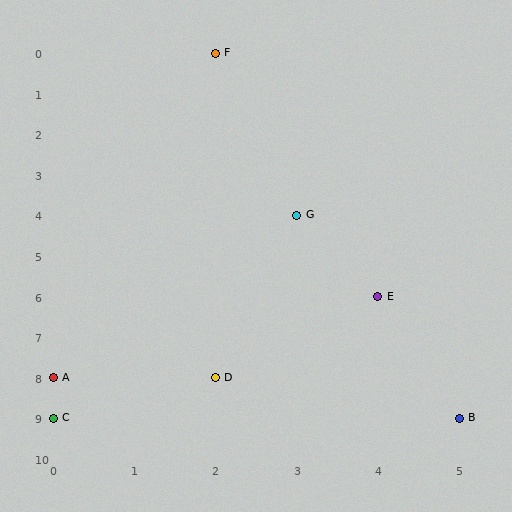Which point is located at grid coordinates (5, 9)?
Point B is at (5, 9).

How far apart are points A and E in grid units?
Points A and E are 4 columns and 2 rows apart (about 4.5 grid units diagonally).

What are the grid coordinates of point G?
Point G is at grid coordinates (3, 4).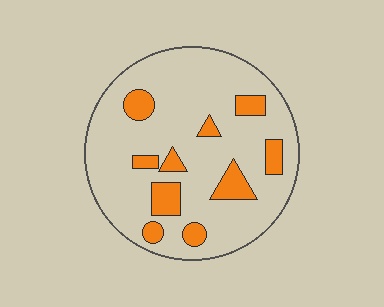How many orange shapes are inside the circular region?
10.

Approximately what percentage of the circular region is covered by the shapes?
Approximately 15%.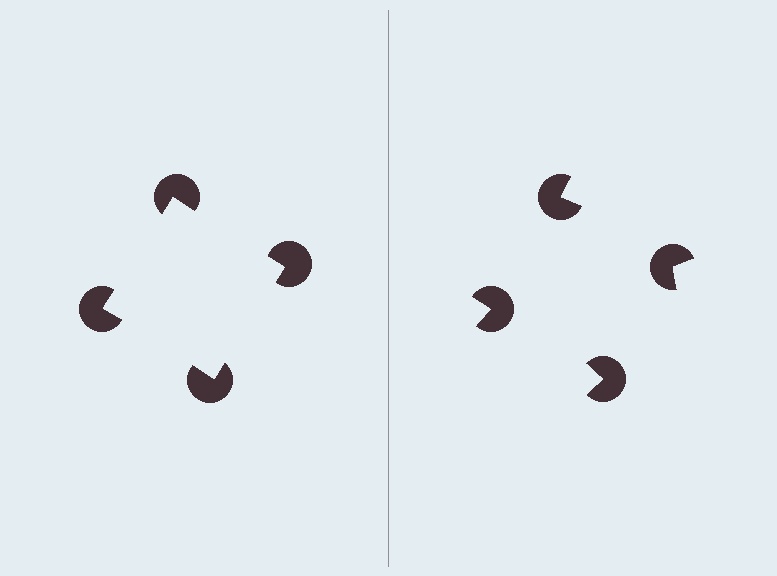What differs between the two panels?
The pac-man discs are positioned identically on both sides; only the wedge orientations differ. On the left they align to a square; on the right they are misaligned.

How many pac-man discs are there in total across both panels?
8 — 4 on each side.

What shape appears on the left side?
An illusory square.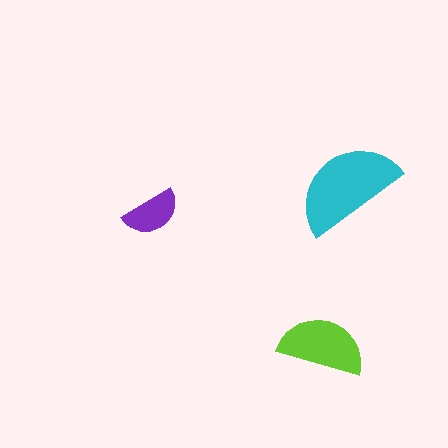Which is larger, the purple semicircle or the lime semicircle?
The lime one.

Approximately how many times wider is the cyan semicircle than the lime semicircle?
About 1.5 times wider.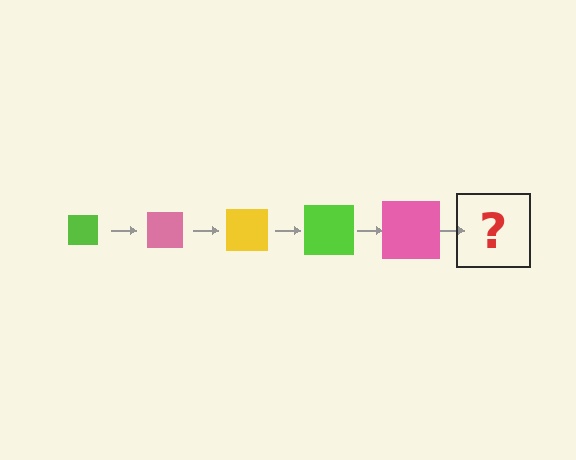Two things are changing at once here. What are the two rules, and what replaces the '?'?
The two rules are that the square grows larger each step and the color cycles through lime, pink, and yellow. The '?' should be a yellow square, larger than the previous one.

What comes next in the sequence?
The next element should be a yellow square, larger than the previous one.